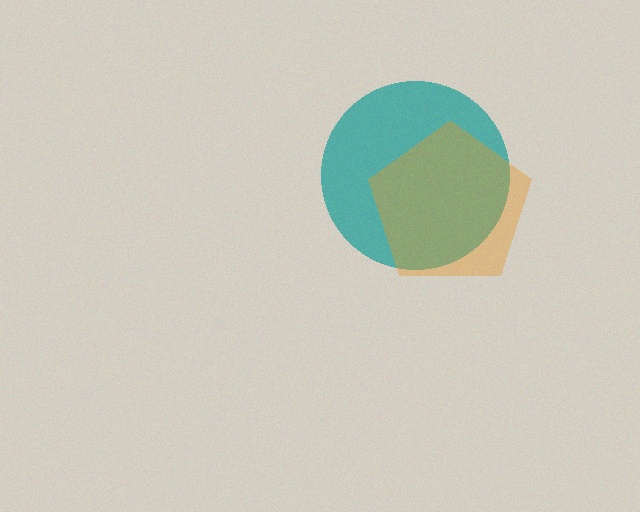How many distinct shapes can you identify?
There are 2 distinct shapes: a teal circle, an orange pentagon.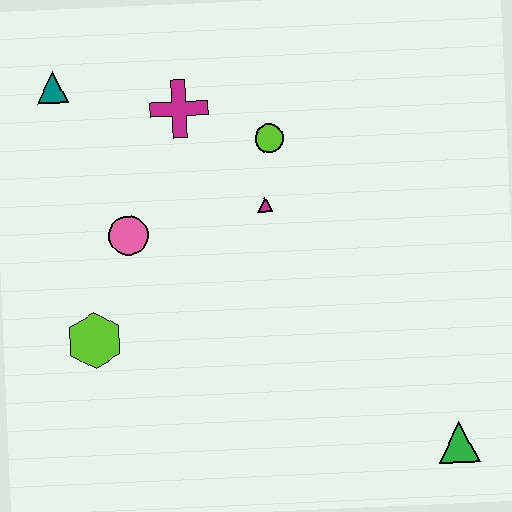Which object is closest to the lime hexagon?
The pink circle is closest to the lime hexagon.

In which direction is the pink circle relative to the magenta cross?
The pink circle is below the magenta cross.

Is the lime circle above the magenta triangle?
Yes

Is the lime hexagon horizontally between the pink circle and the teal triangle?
Yes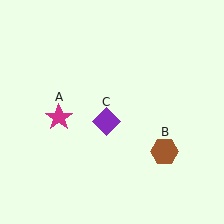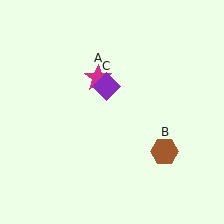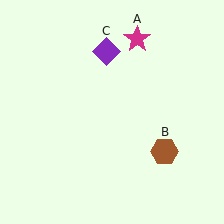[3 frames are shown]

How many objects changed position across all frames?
2 objects changed position: magenta star (object A), purple diamond (object C).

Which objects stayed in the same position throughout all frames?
Brown hexagon (object B) remained stationary.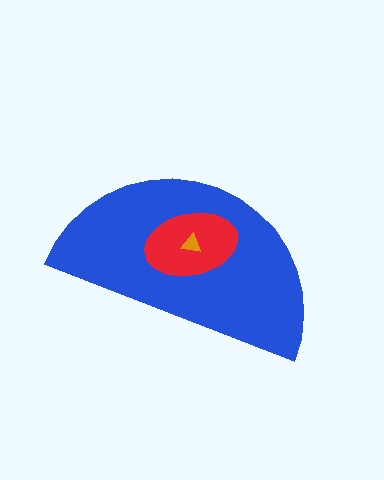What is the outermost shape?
The blue semicircle.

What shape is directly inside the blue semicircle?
The red ellipse.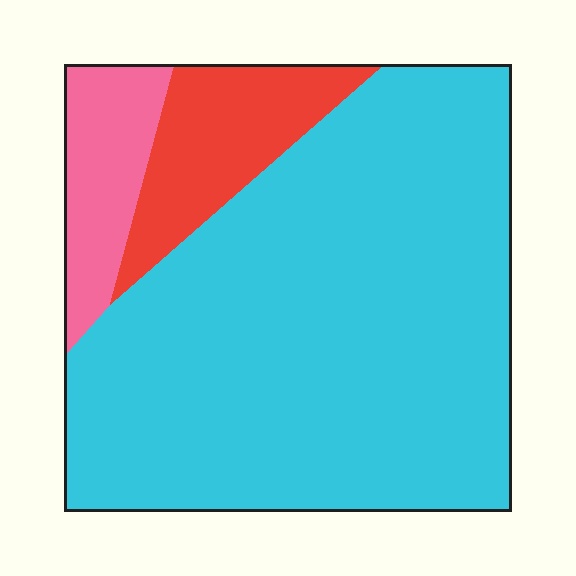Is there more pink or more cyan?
Cyan.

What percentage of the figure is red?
Red takes up about one eighth (1/8) of the figure.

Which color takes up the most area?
Cyan, at roughly 75%.